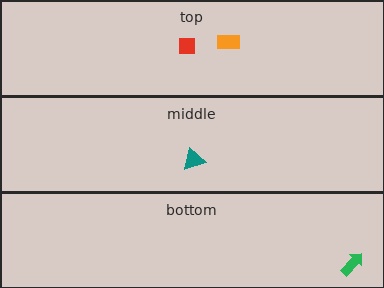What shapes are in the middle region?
The teal triangle.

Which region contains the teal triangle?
The middle region.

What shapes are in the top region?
The red square, the orange rectangle.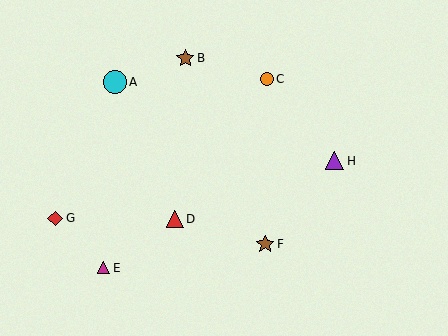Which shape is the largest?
The cyan circle (labeled A) is the largest.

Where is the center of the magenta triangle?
The center of the magenta triangle is at (104, 268).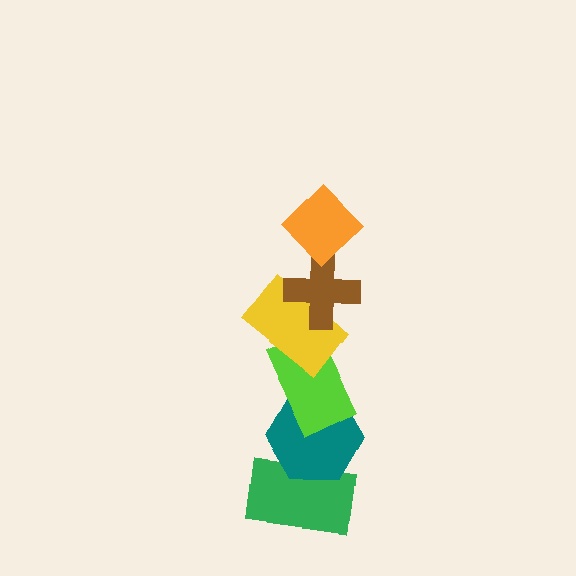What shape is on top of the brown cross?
The orange diamond is on top of the brown cross.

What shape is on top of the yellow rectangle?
The brown cross is on top of the yellow rectangle.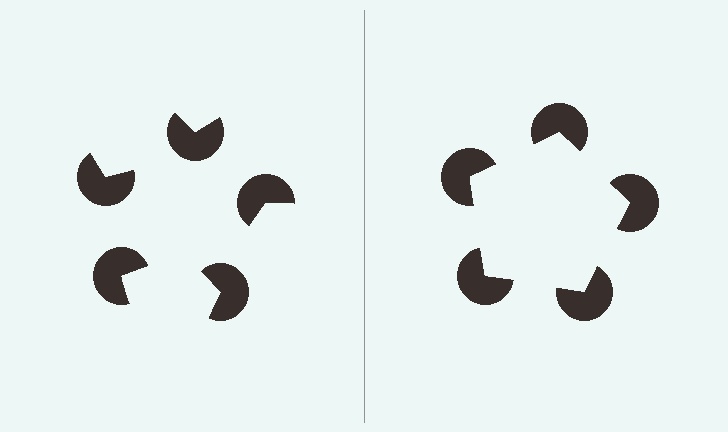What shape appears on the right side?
An illusory pentagon.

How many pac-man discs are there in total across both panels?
10 — 5 on each side.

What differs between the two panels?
The pac-man discs are positioned identically on both sides; only the wedge orientations differ. On the right they align to a pentagon; on the left they are misaligned.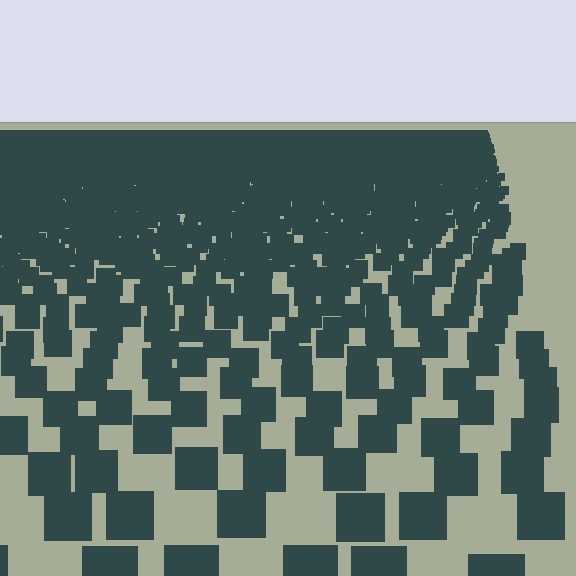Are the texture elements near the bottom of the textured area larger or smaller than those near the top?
Larger. Near the bottom, elements are closer to the viewer and appear at a bigger on-screen size.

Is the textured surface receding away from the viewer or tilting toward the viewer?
The surface is receding away from the viewer. Texture elements get smaller and denser toward the top.